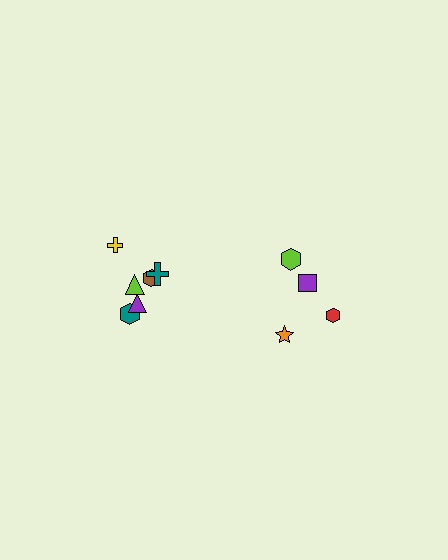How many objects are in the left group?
There are 6 objects.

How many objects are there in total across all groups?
There are 10 objects.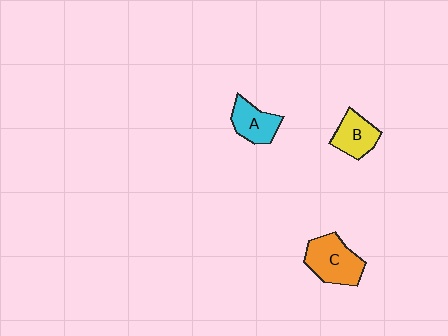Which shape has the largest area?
Shape C (orange).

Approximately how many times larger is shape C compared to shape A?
Approximately 1.4 times.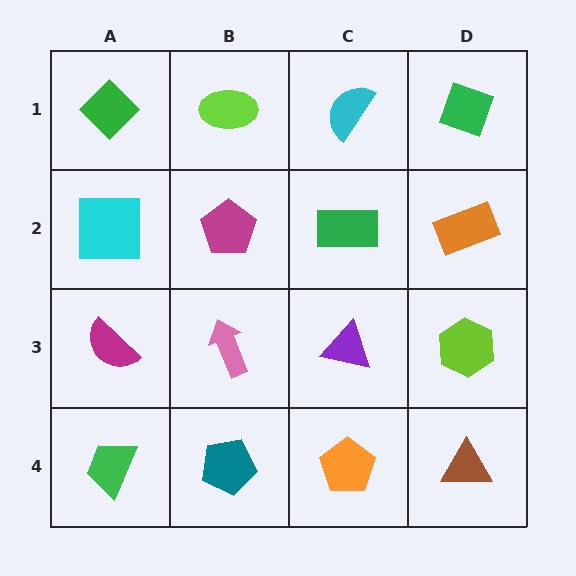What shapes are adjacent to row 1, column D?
An orange rectangle (row 2, column D), a cyan semicircle (row 1, column C).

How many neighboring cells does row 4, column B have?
3.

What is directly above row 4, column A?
A magenta semicircle.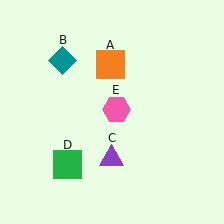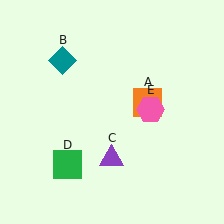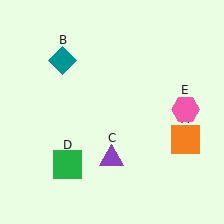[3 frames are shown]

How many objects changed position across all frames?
2 objects changed position: orange square (object A), pink hexagon (object E).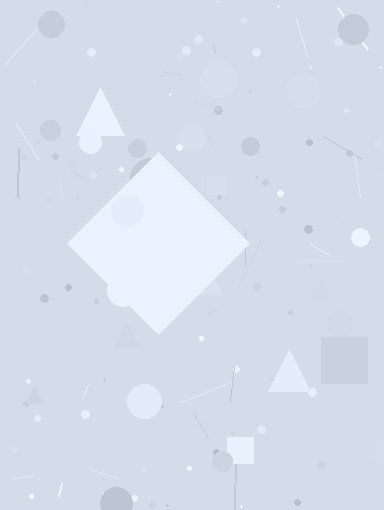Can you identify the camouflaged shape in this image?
The camouflaged shape is a diamond.